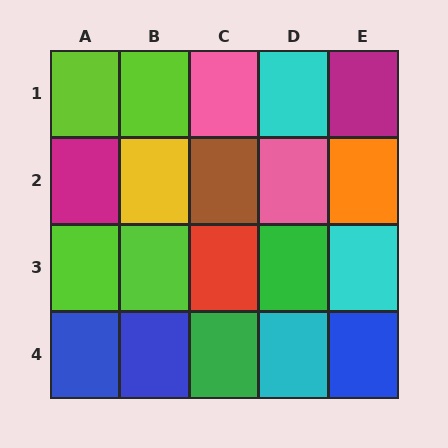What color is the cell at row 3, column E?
Cyan.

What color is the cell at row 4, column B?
Blue.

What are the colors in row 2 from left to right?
Magenta, yellow, brown, pink, orange.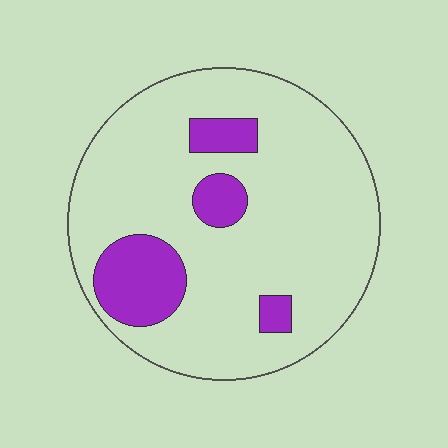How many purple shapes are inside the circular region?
4.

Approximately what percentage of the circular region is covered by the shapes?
Approximately 15%.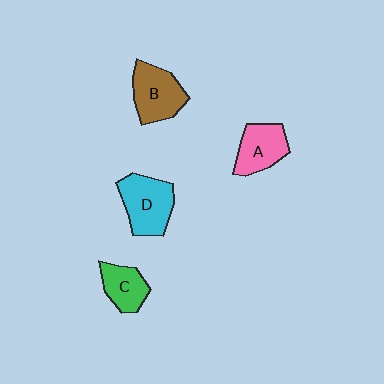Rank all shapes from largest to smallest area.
From largest to smallest: D (cyan), B (brown), A (pink), C (green).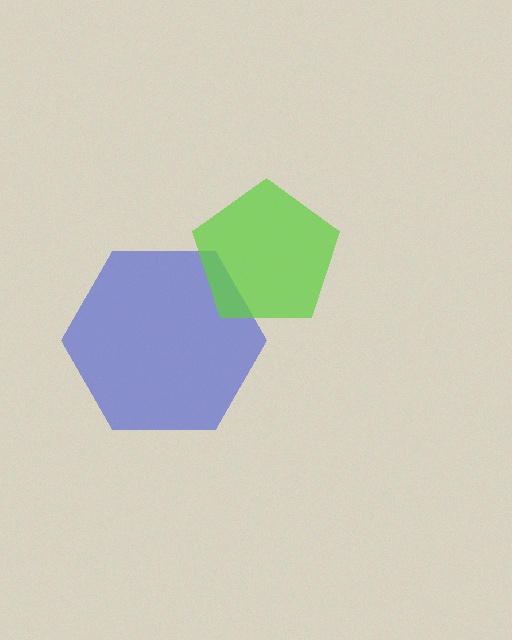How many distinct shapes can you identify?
There are 2 distinct shapes: a blue hexagon, a lime pentagon.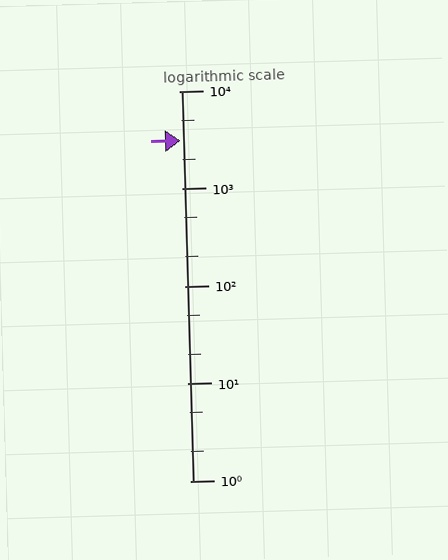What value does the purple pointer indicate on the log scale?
The pointer indicates approximately 3100.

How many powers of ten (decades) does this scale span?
The scale spans 4 decades, from 1 to 10000.